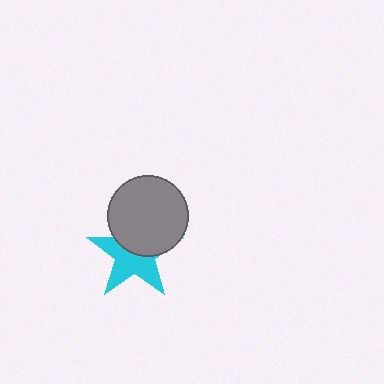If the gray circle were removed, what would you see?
You would see the complete cyan star.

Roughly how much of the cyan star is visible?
About half of it is visible (roughly 56%).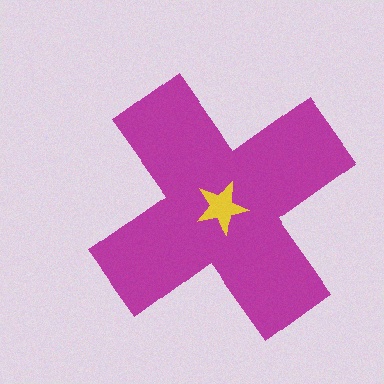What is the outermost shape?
The magenta cross.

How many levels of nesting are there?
2.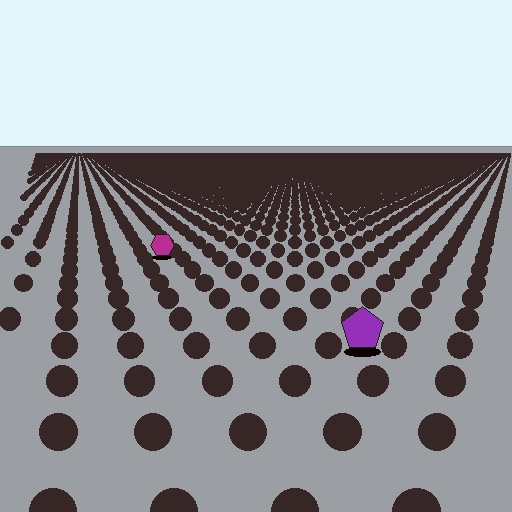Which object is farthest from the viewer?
The magenta hexagon is farthest from the viewer. It appears smaller and the ground texture around it is denser.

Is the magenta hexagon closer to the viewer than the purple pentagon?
No. The purple pentagon is closer — you can tell from the texture gradient: the ground texture is coarser near it.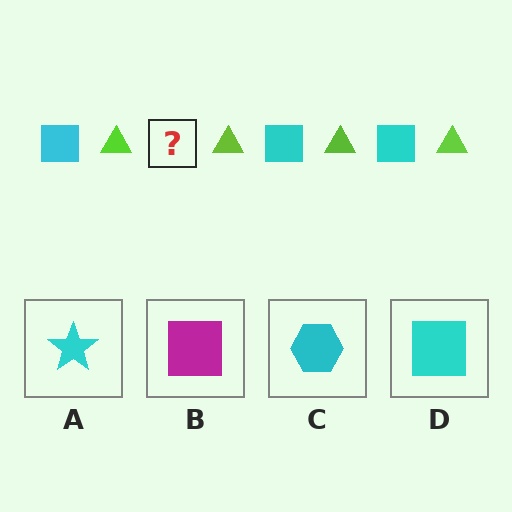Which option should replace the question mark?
Option D.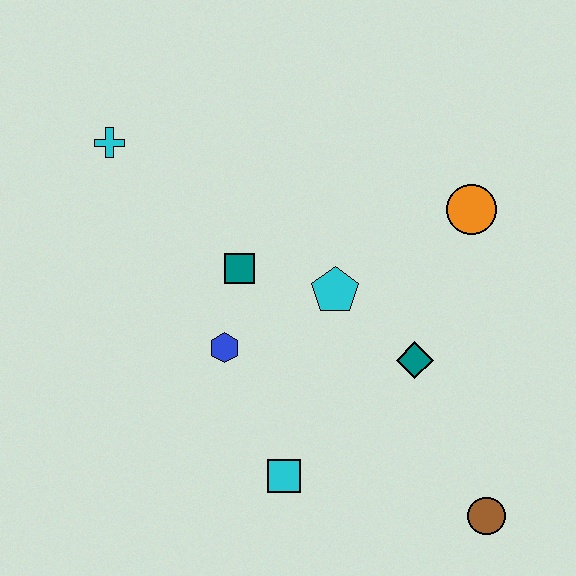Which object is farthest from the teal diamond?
The cyan cross is farthest from the teal diamond.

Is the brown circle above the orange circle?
No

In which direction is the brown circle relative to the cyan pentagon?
The brown circle is below the cyan pentagon.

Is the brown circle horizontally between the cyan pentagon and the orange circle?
No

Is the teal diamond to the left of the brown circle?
Yes